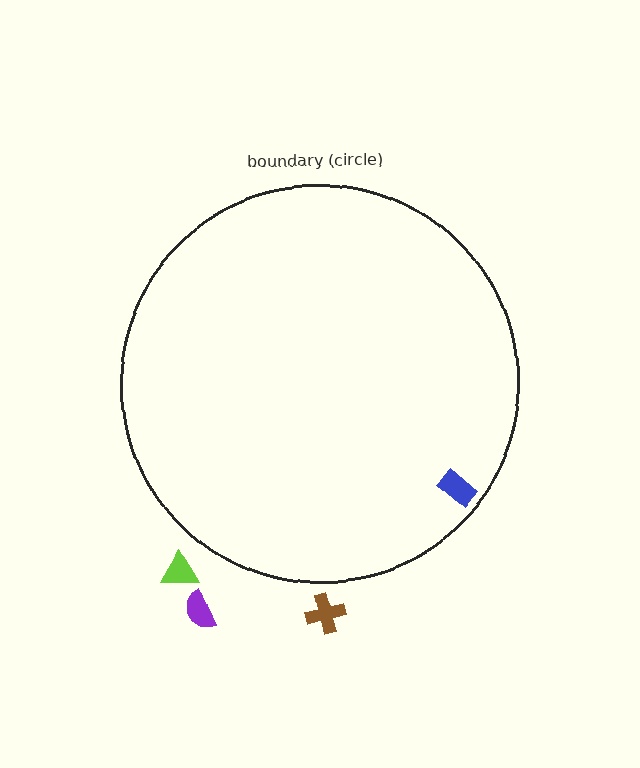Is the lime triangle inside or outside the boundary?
Outside.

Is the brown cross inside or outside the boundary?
Outside.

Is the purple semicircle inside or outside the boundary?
Outside.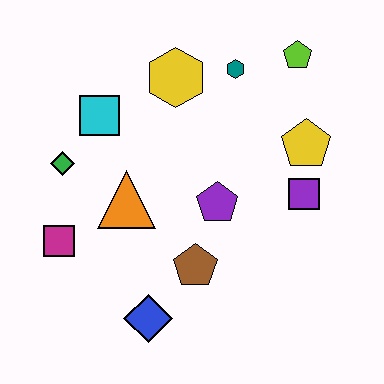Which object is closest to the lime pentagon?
The teal hexagon is closest to the lime pentagon.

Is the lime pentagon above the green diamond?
Yes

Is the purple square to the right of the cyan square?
Yes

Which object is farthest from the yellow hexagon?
The blue diamond is farthest from the yellow hexagon.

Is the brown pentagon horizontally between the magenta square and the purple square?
Yes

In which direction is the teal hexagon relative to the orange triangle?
The teal hexagon is above the orange triangle.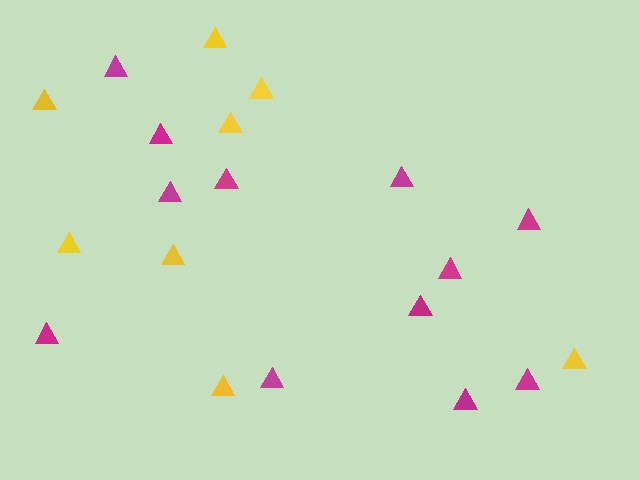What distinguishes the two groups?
There are 2 groups: one group of yellow triangles (8) and one group of magenta triangles (12).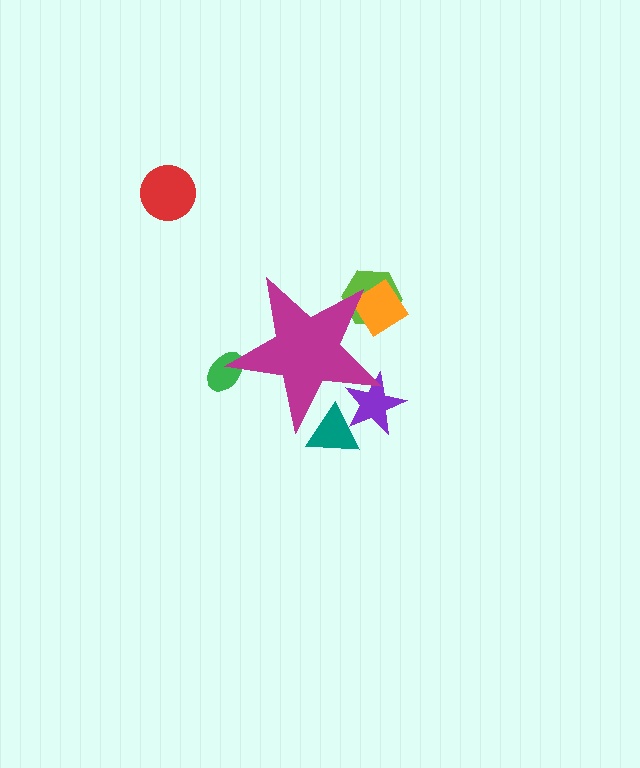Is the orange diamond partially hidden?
Yes, the orange diamond is partially hidden behind the magenta star.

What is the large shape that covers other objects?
A magenta star.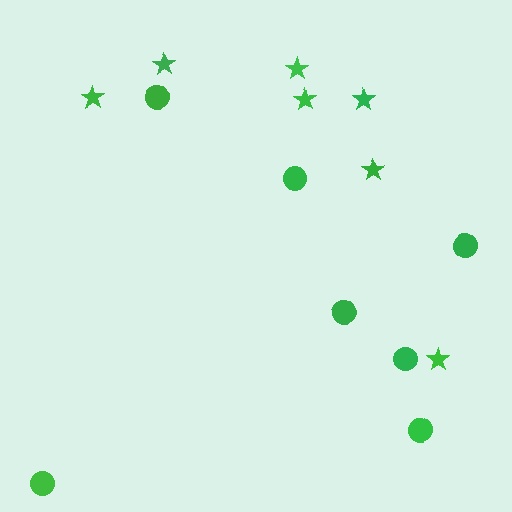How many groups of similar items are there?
There are 2 groups: one group of circles (7) and one group of stars (7).